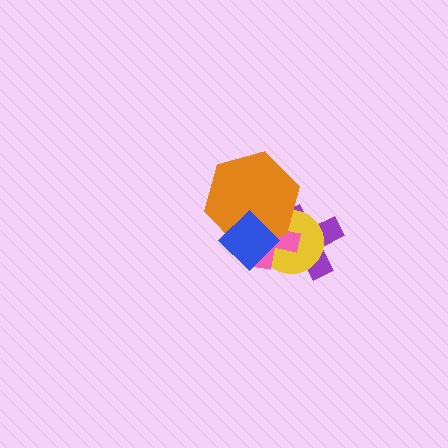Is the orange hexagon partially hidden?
Yes, it is partially covered by another shape.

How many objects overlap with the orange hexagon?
4 objects overlap with the orange hexagon.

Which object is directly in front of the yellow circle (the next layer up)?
The pink cross is directly in front of the yellow circle.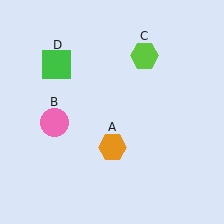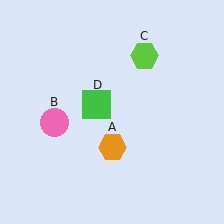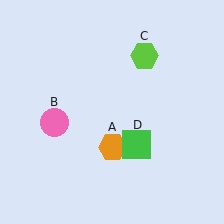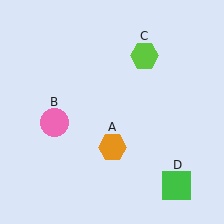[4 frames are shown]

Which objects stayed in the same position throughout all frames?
Orange hexagon (object A) and pink circle (object B) and lime hexagon (object C) remained stationary.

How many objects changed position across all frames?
1 object changed position: green square (object D).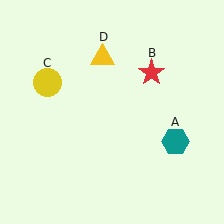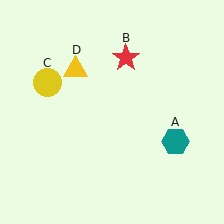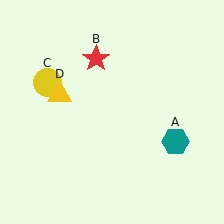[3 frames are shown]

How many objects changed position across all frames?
2 objects changed position: red star (object B), yellow triangle (object D).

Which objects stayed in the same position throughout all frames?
Teal hexagon (object A) and yellow circle (object C) remained stationary.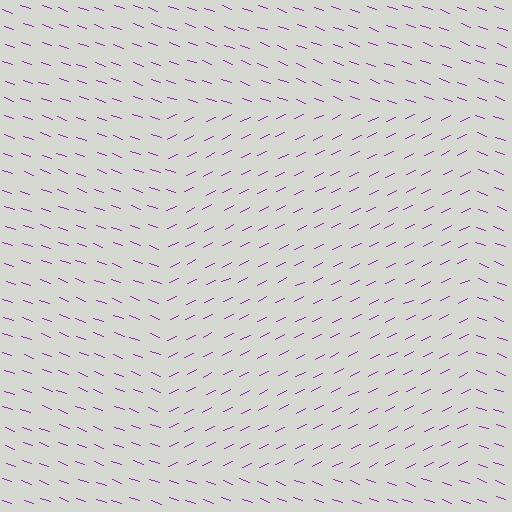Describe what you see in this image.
The image is filled with small purple line segments. A rectangle region in the image has lines oriented differently from the surrounding lines, creating a visible texture boundary.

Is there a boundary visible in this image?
Yes, there is a texture boundary formed by a change in line orientation.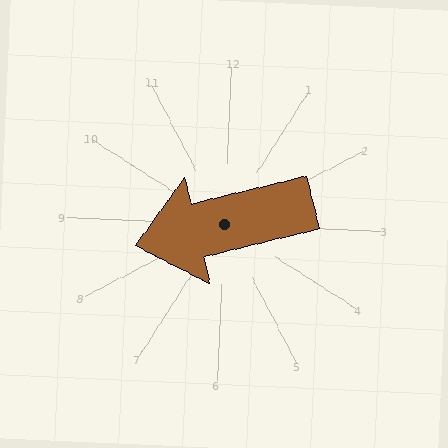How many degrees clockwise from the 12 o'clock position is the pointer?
Approximately 254 degrees.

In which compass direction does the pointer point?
West.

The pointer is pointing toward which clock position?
Roughly 8 o'clock.